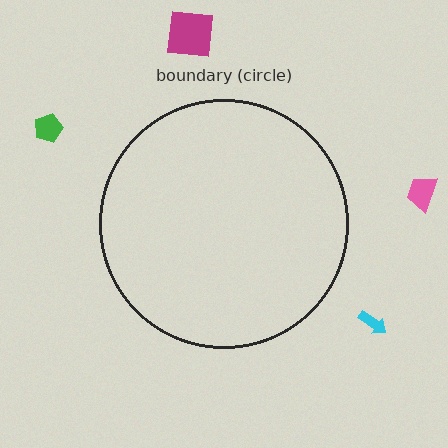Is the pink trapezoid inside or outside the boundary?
Outside.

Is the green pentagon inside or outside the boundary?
Outside.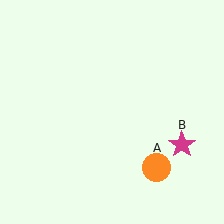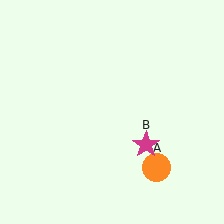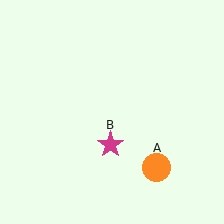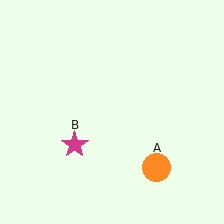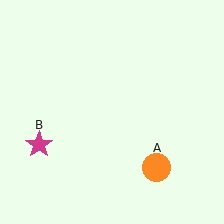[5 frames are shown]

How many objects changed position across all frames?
1 object changed position: magenta star (object B).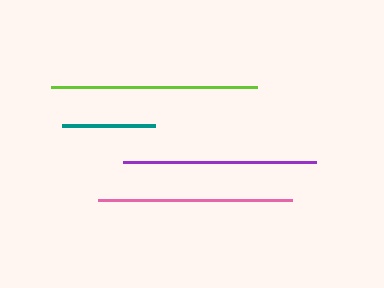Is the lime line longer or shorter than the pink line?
The lime line is longer than the pink line.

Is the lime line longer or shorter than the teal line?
The lime line is longer than the teal line.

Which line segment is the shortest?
The teal line is the shortest at approximately 92 pixels.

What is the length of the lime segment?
The lime segment is approximately 206 pixels long.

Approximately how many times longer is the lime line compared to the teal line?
The lime line is approximately 2.2 times the length of the teal line.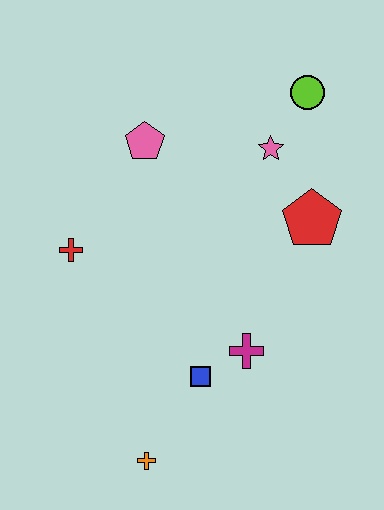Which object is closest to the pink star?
The lime circle is closest to the pink star.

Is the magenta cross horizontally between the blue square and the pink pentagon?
No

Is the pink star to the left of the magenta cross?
No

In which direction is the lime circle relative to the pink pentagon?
The lime circle is to the right of the pink pentagon.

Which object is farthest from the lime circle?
The orange cross is farthest from the lime circle.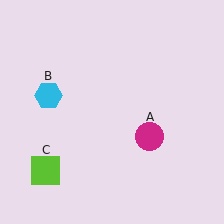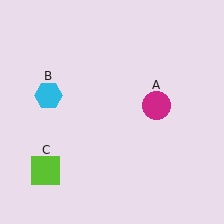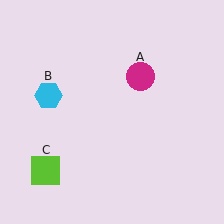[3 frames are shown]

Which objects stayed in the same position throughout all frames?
Cyan hexagon (object B) and lime square (object C) remained stationary.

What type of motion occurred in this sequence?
The magenta circle (object A) rotated counterclockwise around the center of the scene.